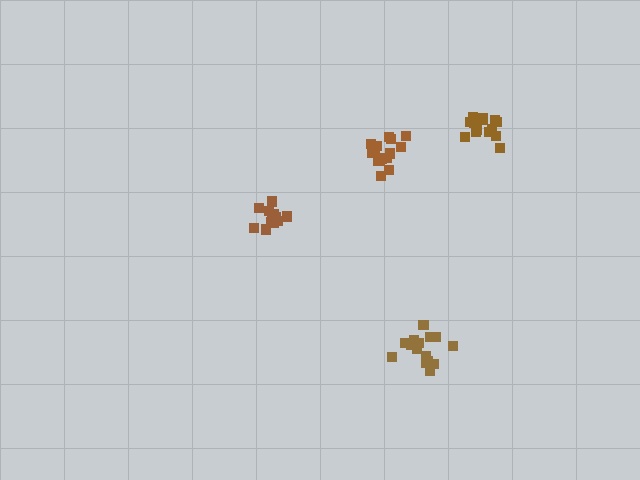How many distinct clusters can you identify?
There are 4 distinct clusters.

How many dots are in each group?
Group 1: 16 dots, Group 2: 15 dots, Group 3: 12 dots, Group 4: 15 dots (58 total).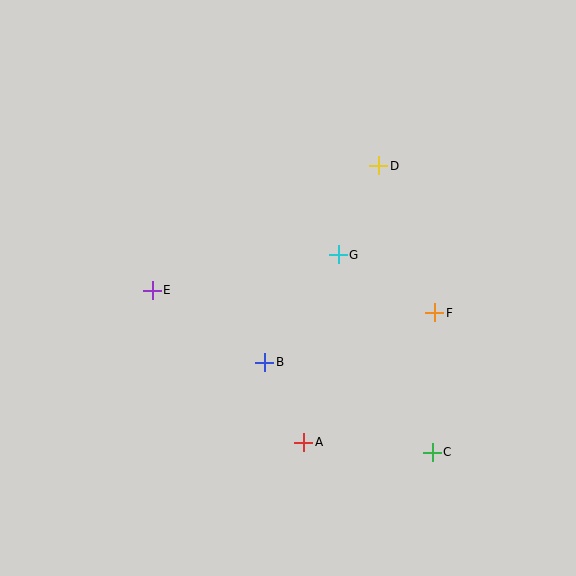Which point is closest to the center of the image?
Point G at (338, 255) is closest to the center.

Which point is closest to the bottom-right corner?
Point C is closest to the bottom-right corner.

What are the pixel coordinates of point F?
Point F is at (435, 313).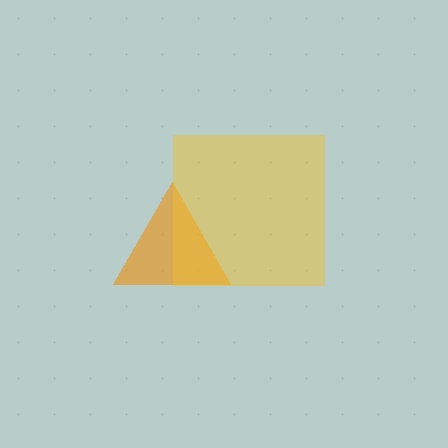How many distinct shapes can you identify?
There are 2 distinct shapes: an orange triangle, a yellow square.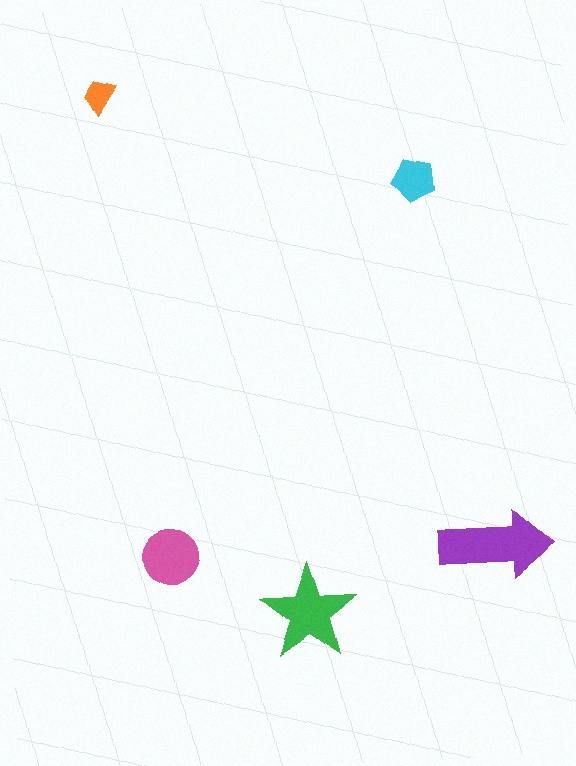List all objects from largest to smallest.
The purple arrow, the green star, the pink circle, the cyan pentagon, the orange trapezoid.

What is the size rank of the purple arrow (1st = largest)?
1st.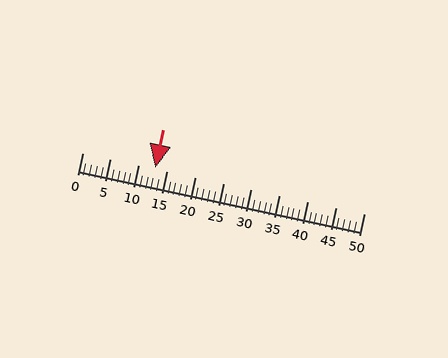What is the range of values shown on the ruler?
The ruler shows values from 0 to 50.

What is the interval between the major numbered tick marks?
The major tick marks are spaced 5 units apart.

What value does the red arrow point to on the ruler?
The red arrow points to approximately 13.